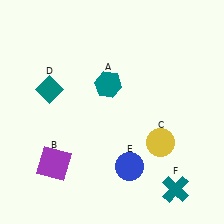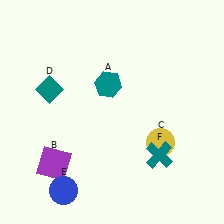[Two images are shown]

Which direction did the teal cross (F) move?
The teal cross (F) moved up.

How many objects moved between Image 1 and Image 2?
2 objects moved between the two images.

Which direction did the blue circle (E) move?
The blue circle (E) moved left.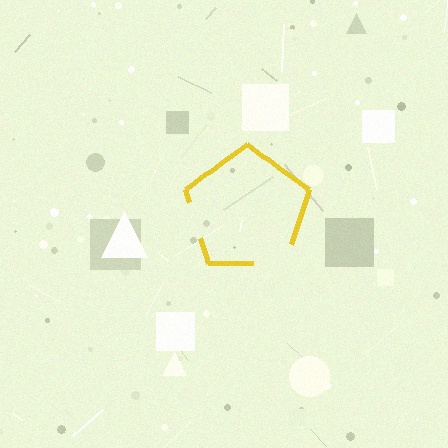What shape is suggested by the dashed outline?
The dashed outline suggests a pentagon.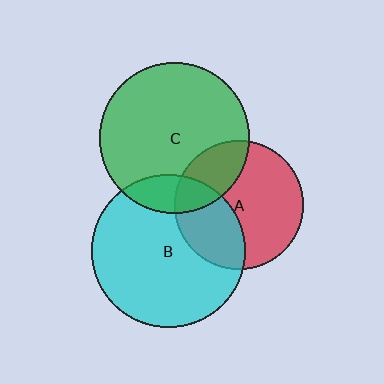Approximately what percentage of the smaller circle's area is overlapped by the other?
Approximately 35%.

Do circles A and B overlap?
Yes.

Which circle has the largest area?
Circle B (cyan).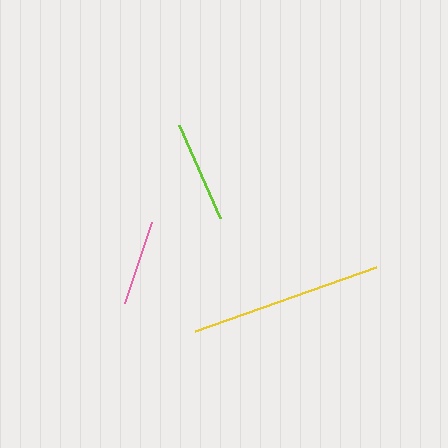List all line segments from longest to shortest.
From longest to shortest: yellow, lime, pink.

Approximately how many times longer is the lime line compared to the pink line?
The lime line is approximately 1.2 times the length of the pink line.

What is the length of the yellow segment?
The yellow segment is approximately 192 pixels long.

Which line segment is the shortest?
The pink line is the shortest at approximately 85 pixels.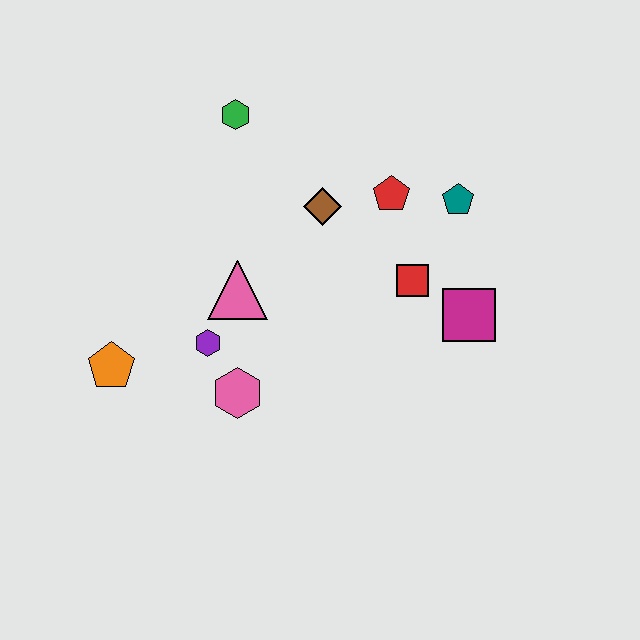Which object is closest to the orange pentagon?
The purple hexagon is closest to the orange pentagon.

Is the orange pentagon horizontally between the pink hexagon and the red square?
No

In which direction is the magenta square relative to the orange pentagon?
The magenta square is to the right of the orange pentagon.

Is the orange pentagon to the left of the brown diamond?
Yes